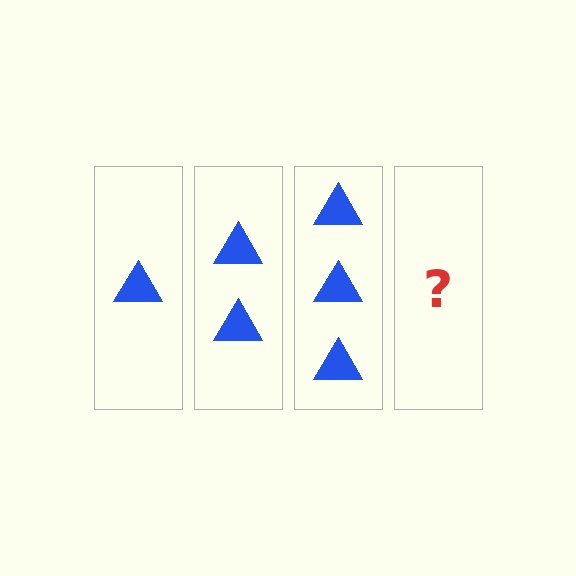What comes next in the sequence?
The next element should be 4 triangles.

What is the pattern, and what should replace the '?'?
The pattern is that each step adds one more triangle. The '?' should be 4 triangles.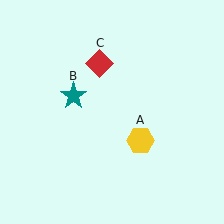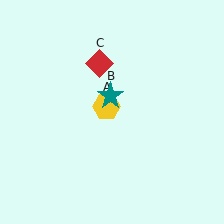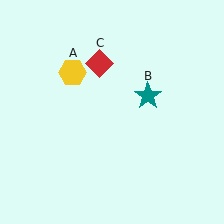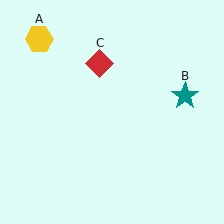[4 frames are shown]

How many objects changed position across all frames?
2 objects changed position: yellow hexagon (object A), teal star (object B).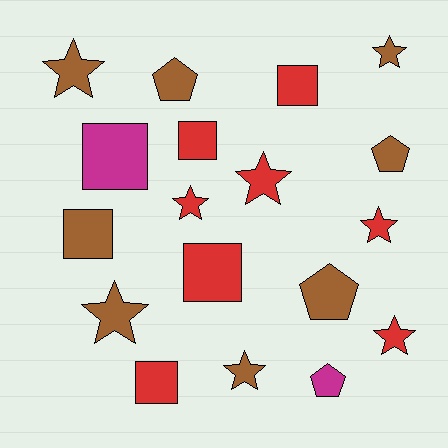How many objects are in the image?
There are 18 objects.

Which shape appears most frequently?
Star, with 8 objects.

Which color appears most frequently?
Brown, with 8 objects.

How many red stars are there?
There are 4 red stars.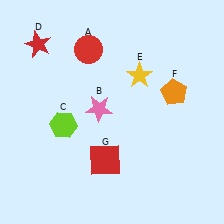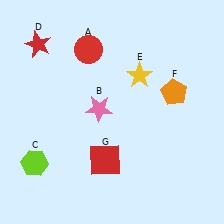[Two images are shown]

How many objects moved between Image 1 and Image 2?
1 object moved between the two images.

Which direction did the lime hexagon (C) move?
The lime hexagon (C) moved down.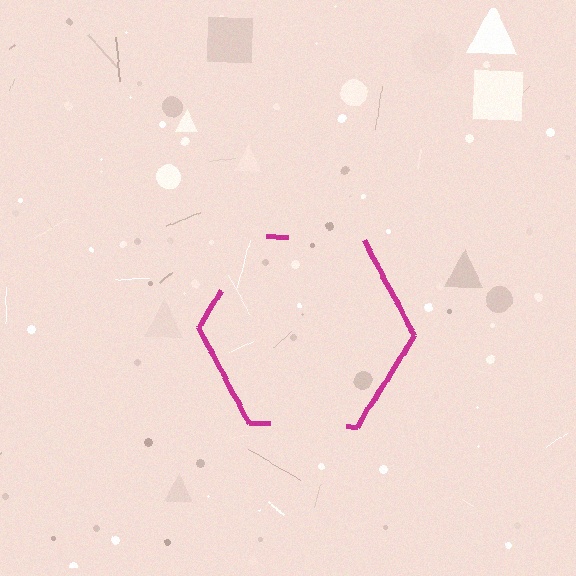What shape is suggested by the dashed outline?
The dashed outline suggests a hexagon.